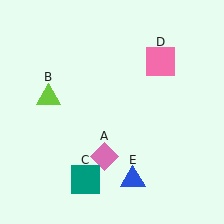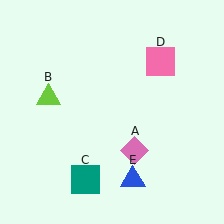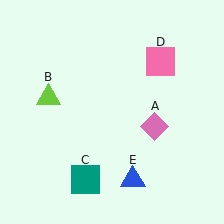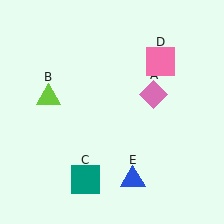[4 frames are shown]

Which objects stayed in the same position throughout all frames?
Lime triangle (object B) and teal square (object C) and pink square (object D) and blue triangle (object E) remained stationary.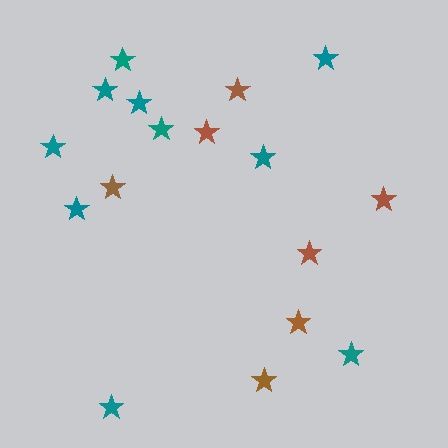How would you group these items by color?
There are 2 groups: one group of brown stars (7) and one group of teal stars (10).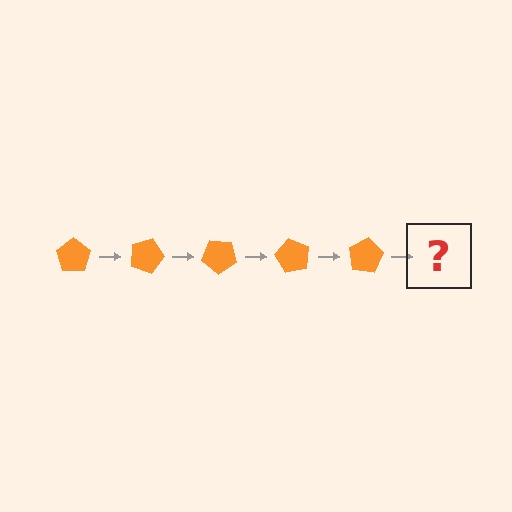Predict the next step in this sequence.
The next step is an orange pentagon rotated 100 degrees.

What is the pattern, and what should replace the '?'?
The pattern is that the pentagon rotates 20 degrees each step. The '?' should be an orange pentagon rotated 100 degrees.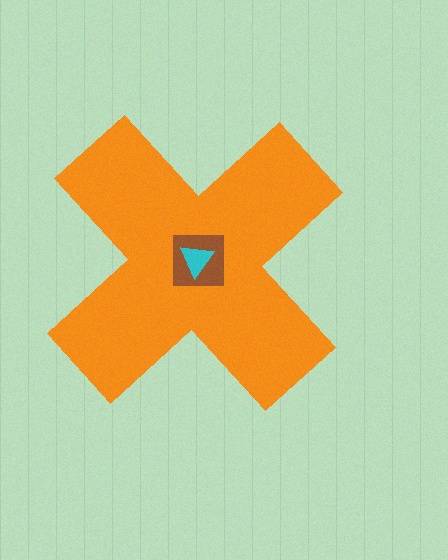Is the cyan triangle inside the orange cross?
Yes.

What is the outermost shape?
The orange cross.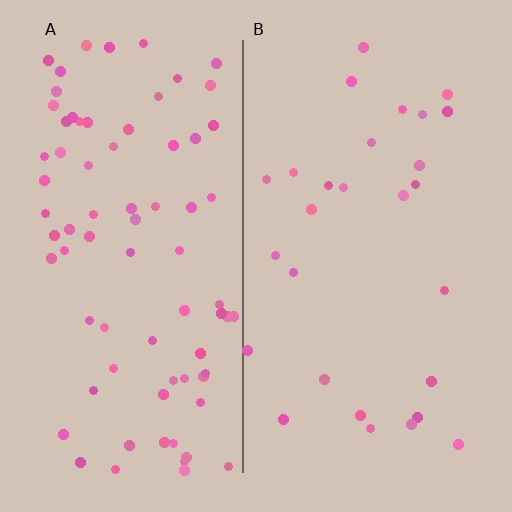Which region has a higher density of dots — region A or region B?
A (the left).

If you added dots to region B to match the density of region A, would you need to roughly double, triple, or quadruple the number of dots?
Approximately triple.